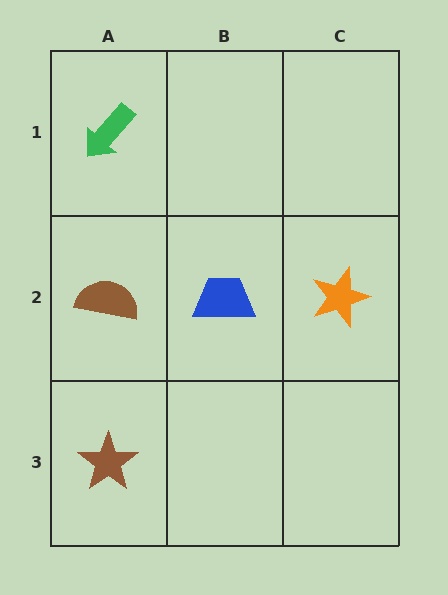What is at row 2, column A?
A brown semicircle.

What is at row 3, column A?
A brown star.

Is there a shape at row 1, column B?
No, that cell is empty.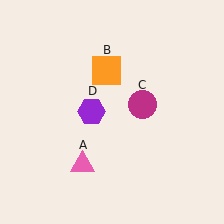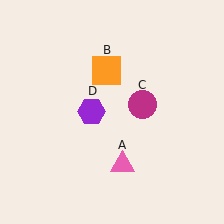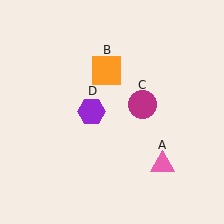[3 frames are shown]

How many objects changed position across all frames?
1 object changed position: pink triangle (object A).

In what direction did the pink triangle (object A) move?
The pink triangle (object A) moved right.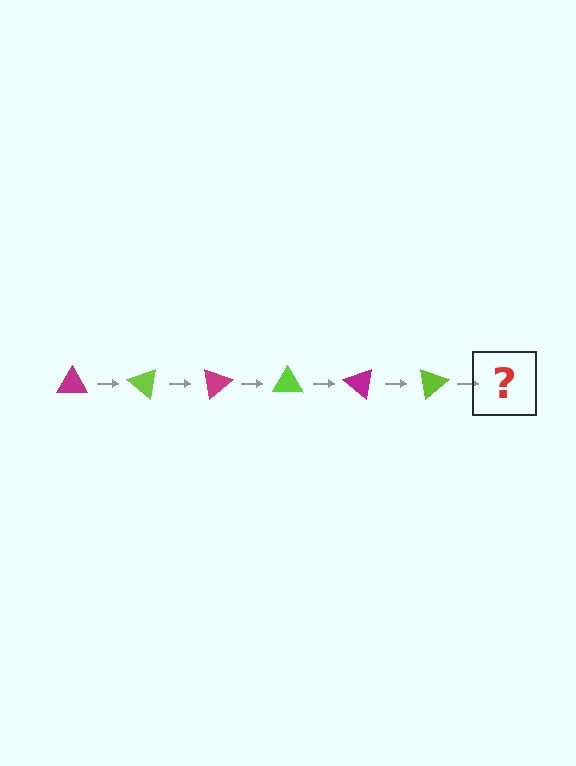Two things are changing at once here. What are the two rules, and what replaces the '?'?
The two rules are that it rotates 40 degrees each step and the color cycles through magenta and lime. The '?' should be a magenta triangle, rotated 240 degrees from the start.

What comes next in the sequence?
The next element should be a magenta triangle, rotated 240 degrees from the start.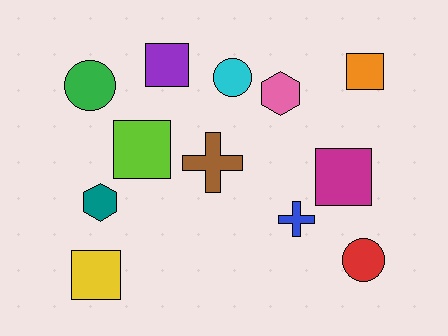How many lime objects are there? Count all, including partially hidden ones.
There is 1 lime object.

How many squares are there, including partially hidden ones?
There are 5 squares.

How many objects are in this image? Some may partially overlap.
There are 12 objects.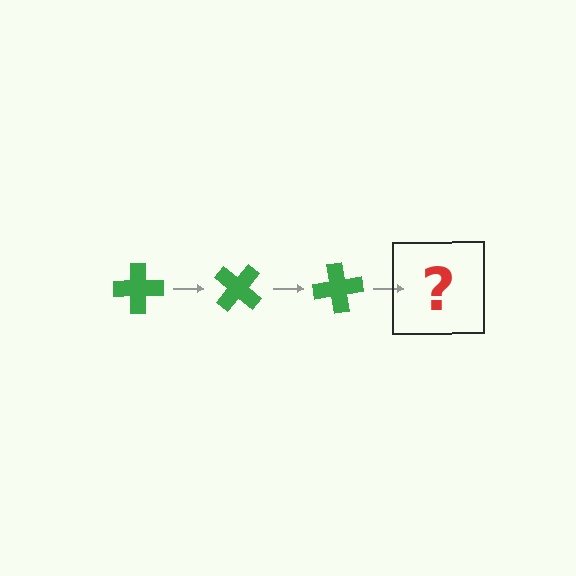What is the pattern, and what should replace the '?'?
The pattern is that the cross rotates 40 degrees each step. The '?' should be a green cross rotated 120 degrees.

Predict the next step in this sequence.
The next step is a green cross rotated 120 degrees.